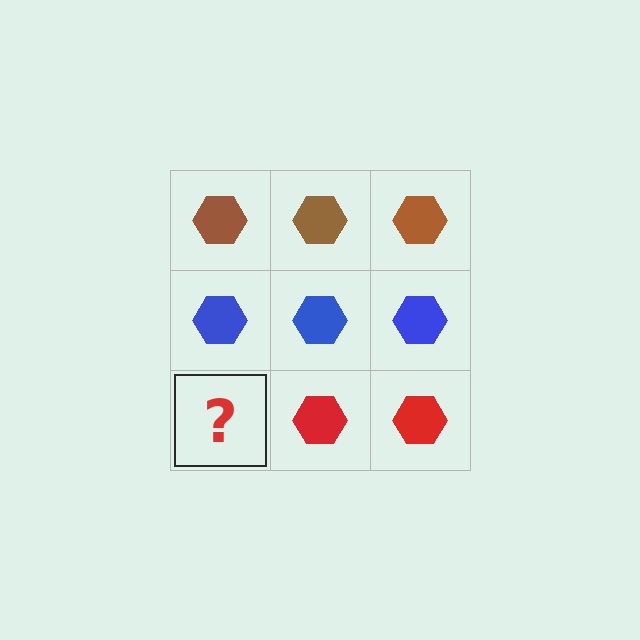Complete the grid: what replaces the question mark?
The question mark should be replaced with a red hexagon.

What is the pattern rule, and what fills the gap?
The rule is that each row has a consistent color. The gap should be filled with a red hexagon.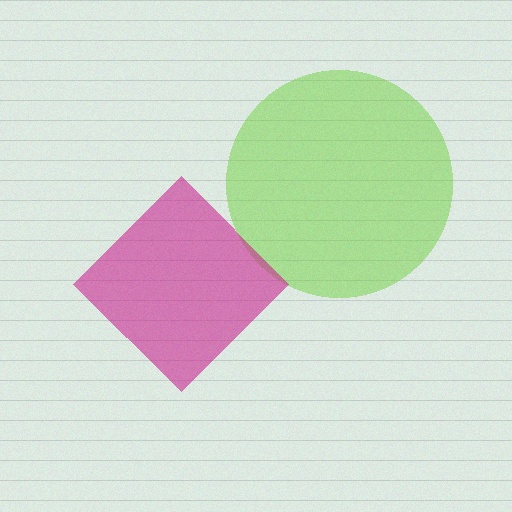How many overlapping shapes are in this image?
There are 2 overlapping shapes in the image.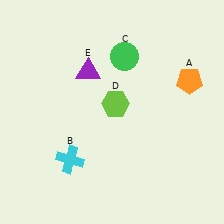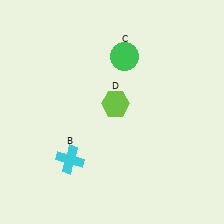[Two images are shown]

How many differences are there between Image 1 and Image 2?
There are 2 differences between the two images.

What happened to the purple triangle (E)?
The purple triangle (E) was removed in Image 2. It was in the top-left area of Image 1.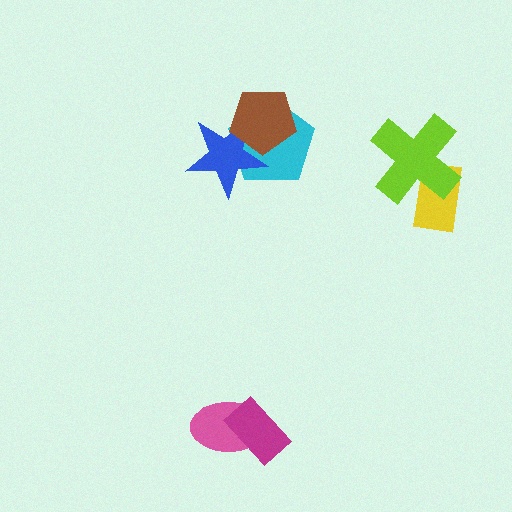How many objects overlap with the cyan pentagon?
2 objects overlap with the cyan pentagon.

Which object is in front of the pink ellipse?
The magenta rectangle is in front of the pink ellipse.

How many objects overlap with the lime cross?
1 object overlaps with the lime cross.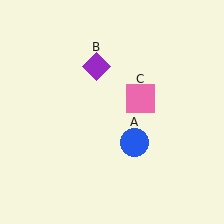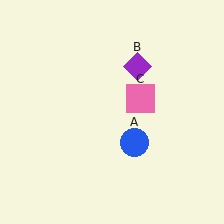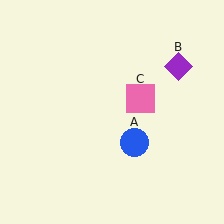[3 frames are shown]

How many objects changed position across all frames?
1 object changed position: purple diamond (object B).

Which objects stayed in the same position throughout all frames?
Blue circle (object A) and pink square (object C) remained stationary.